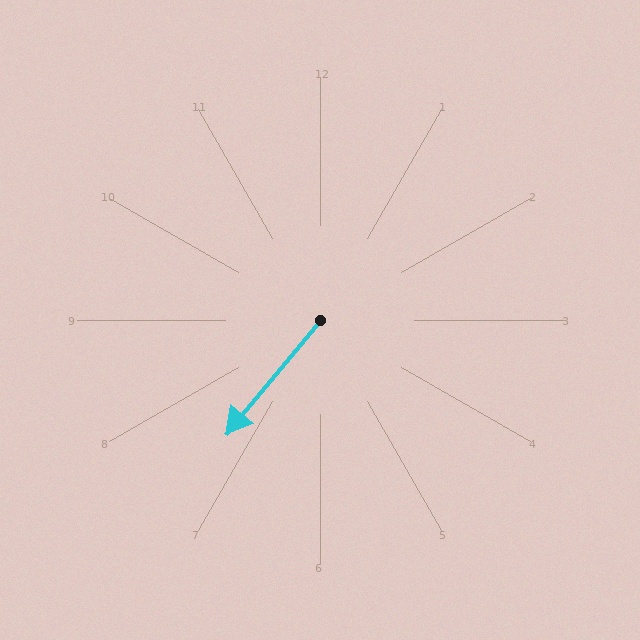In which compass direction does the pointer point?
Southwest.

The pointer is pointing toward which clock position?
Roughly 7 o'clock.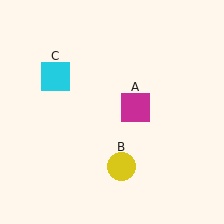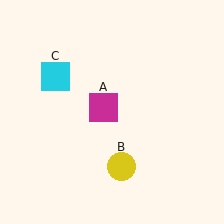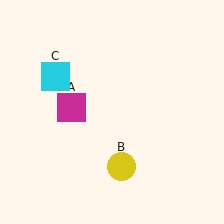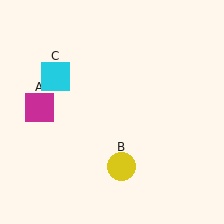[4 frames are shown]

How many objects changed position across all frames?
1 object changed position: magenta square (object A).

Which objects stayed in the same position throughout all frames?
Yellow circle (object B) and cyan square (object C) remained stationary.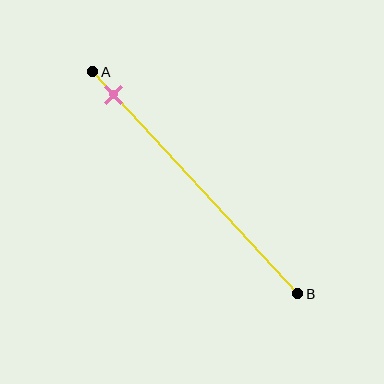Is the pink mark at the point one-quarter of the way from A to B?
No, the mark is at about 10% from A, not at the 25% one-quarter point.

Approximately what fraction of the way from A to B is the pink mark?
The pink mark is approximately 10% of the way from A to B.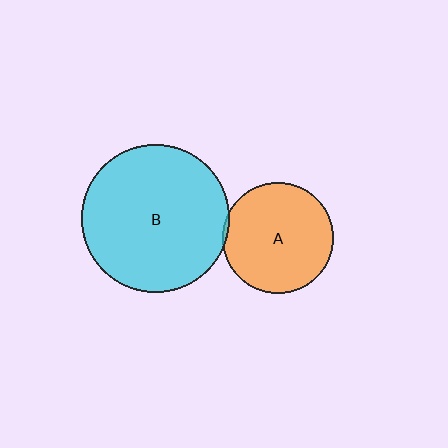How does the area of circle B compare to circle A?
Approximately 1.8 times.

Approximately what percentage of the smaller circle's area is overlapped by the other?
Approximately 5%.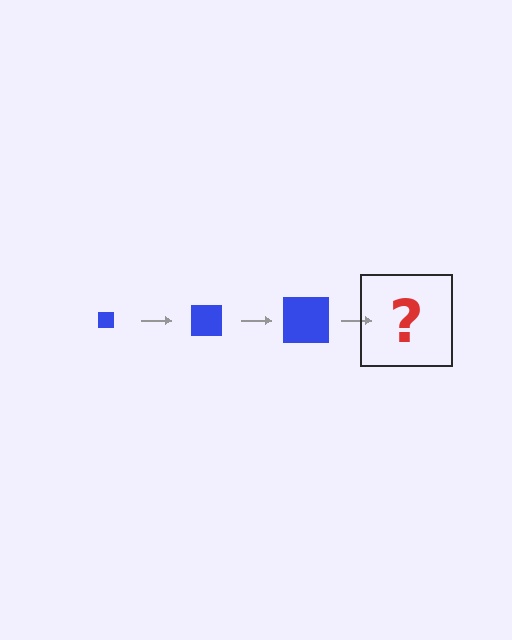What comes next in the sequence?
The next element should be a blue square, larger than the previous one.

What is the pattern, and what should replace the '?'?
The pattern is that the square gets progressively larger each step. The '?' should be a blue square, larger than the previous one.